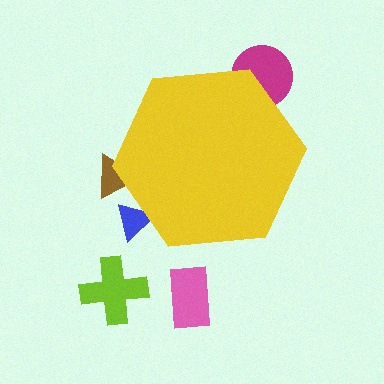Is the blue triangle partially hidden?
Yes, the blue triangle is partially hidden behind the yellow hexagon.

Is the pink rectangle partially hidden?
No, the pink rectangle is fully visible.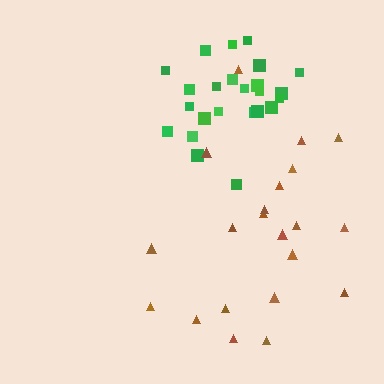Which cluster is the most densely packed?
Green.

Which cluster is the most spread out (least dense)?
Brown.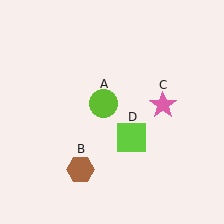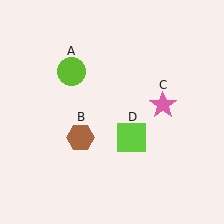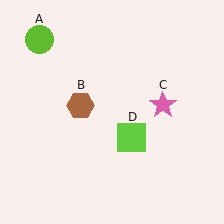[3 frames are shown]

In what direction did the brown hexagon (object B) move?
The brown hexagon (object B) moved up.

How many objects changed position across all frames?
2 objects changed position: lime circle (object A), brown hexagon (object B).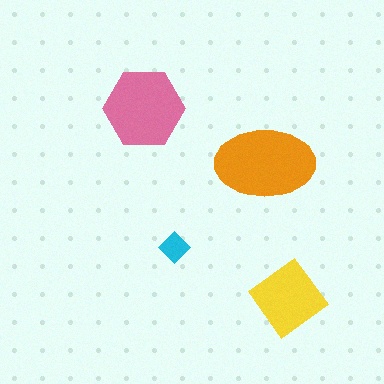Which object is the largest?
The orange ellipse.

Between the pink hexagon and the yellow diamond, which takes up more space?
The pink hexagon.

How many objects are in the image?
There are 4 objects in the image.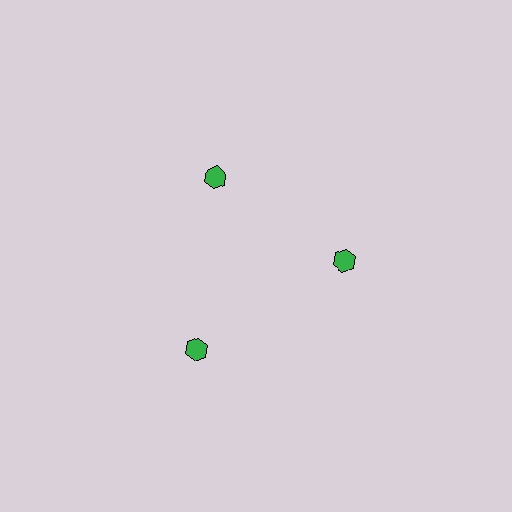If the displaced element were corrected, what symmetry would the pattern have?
It would have 3-fold rotational symmetry — the pattern would map onto itself every 120 degrees.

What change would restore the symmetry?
The symmetry would be restored by moving it inward, back onto the ring so that all 3 hexagons sit at equal angles and equal distance from the center.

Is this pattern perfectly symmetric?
No. The 3 green hexagons are arranged in a ring, but one element near the 7 o'clock position is pushed outward from the center, breaking the 3-fold rotational symmetry.